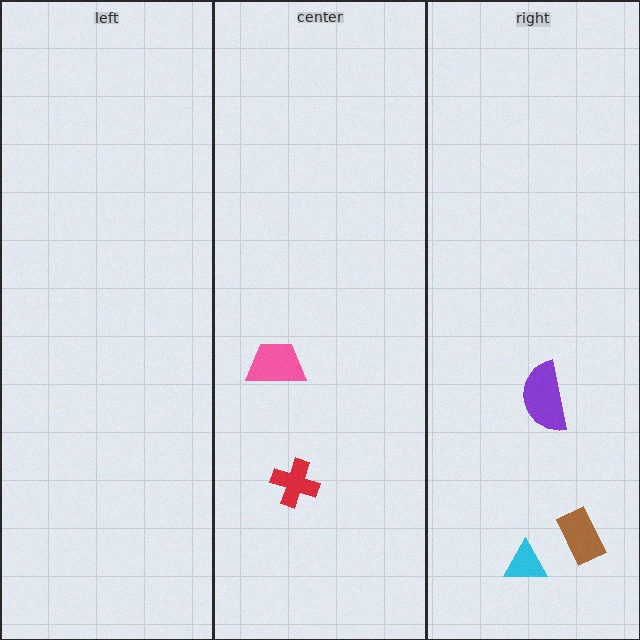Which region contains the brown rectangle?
The right region.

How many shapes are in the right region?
3.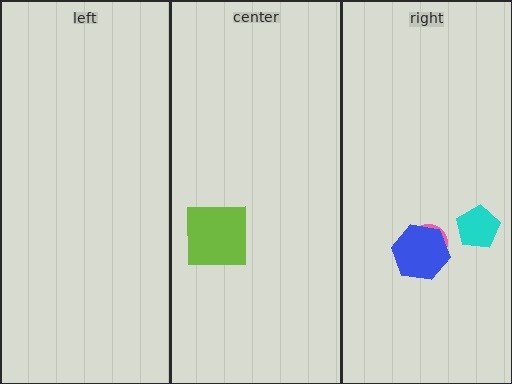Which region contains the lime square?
The center region.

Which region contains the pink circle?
The right region.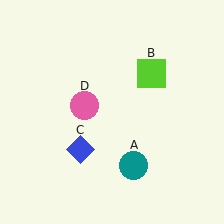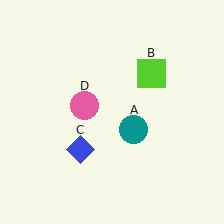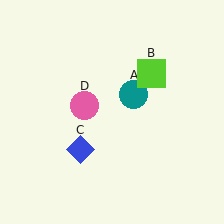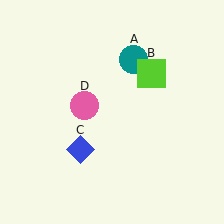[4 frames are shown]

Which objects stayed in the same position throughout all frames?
Lime square (object B) and blue diamond (object C) and pink circle (object D) remained stationary.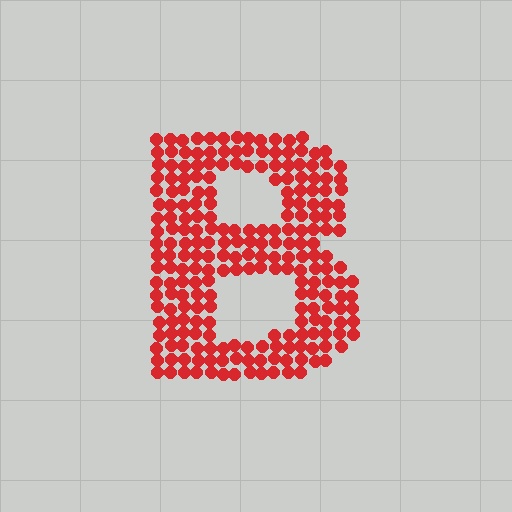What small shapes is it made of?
It is made of small circles.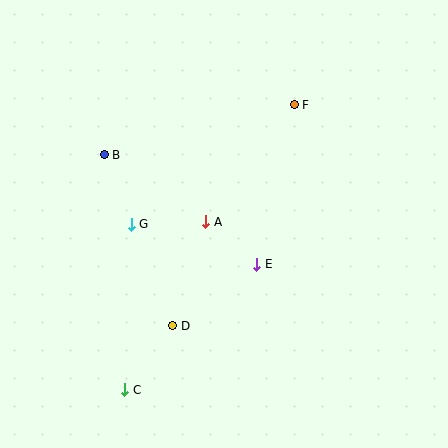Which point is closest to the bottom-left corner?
Point C is closest to the bottom-left corner.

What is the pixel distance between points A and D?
The distance between A and D is 109 pixels.